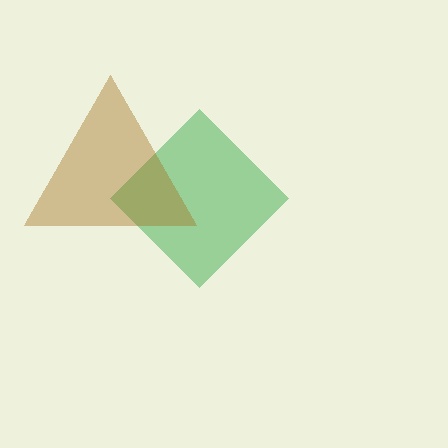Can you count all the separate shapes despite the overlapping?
Yes, there are 2 separate shapes.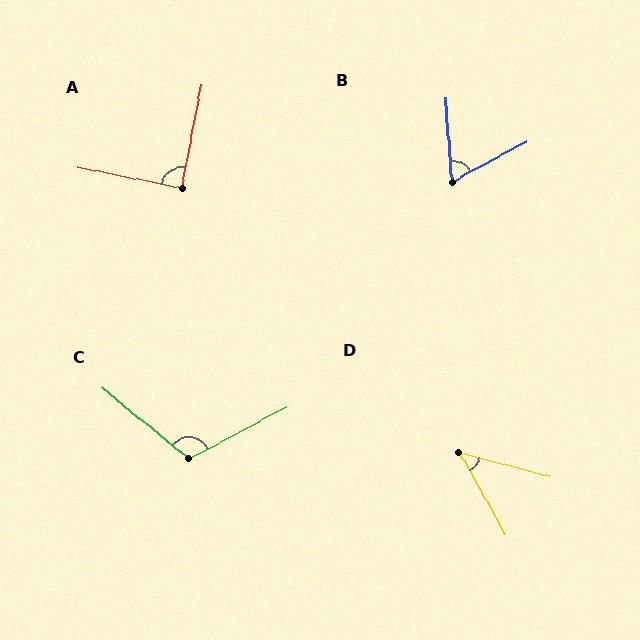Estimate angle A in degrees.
Approximately 90 degrees.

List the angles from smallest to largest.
D (45°), B (66°), A (90°), C (112°).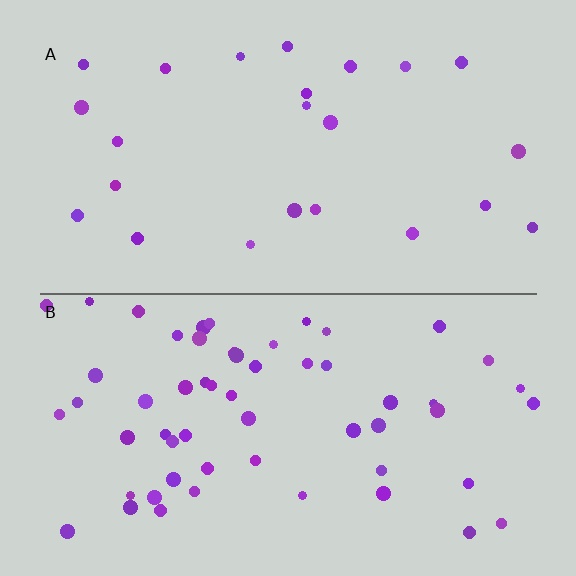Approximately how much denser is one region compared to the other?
Approximately 2.5× — region B over region A.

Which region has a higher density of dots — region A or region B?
B (the bottom).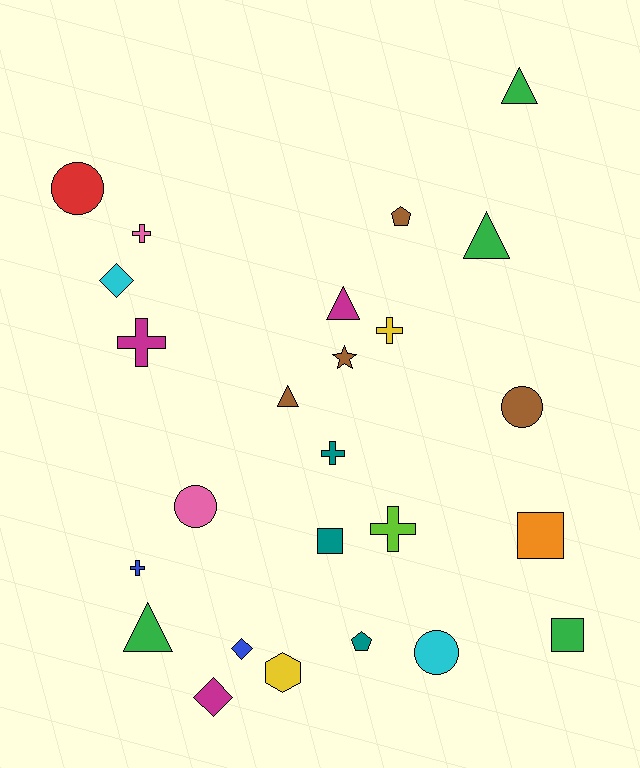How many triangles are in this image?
There are 5 triangles.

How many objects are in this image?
There are 25 objects.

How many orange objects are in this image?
There is 1 orange object.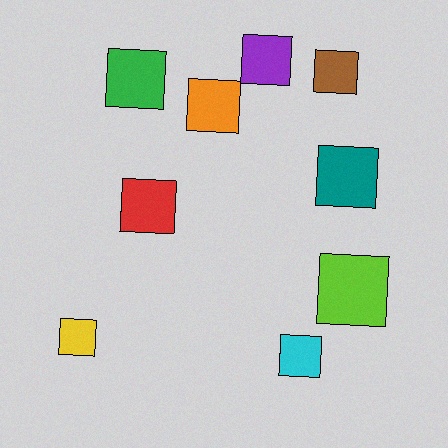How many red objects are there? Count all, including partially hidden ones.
There is 1 red object.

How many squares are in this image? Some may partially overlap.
There are 9 squares.